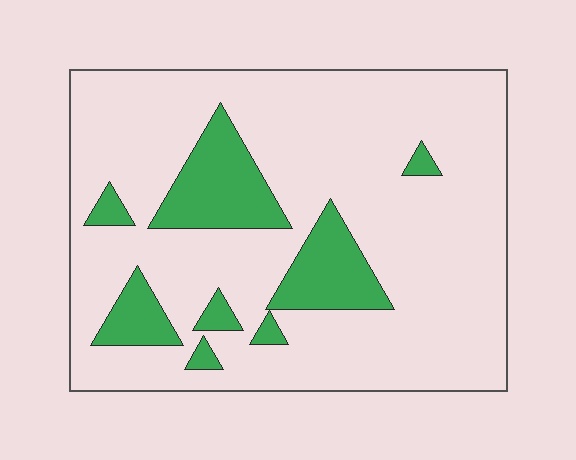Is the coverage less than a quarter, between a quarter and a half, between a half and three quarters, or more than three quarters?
Less than a quarter.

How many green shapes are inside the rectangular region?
8.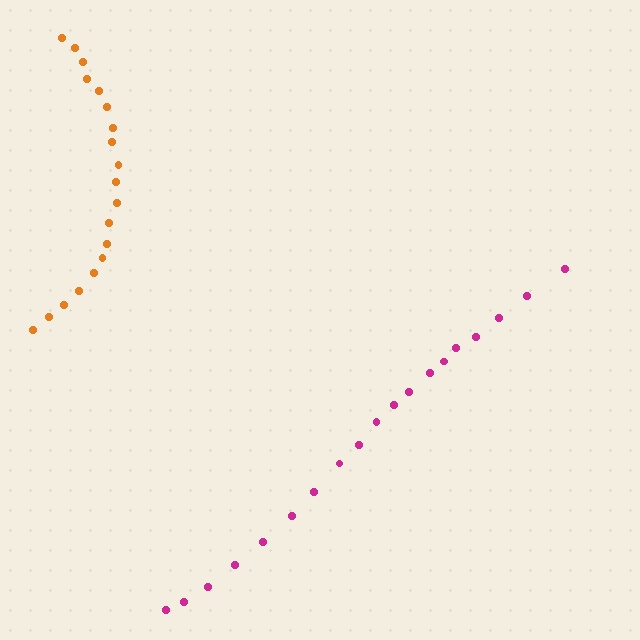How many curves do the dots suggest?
There are 2 distinct paths.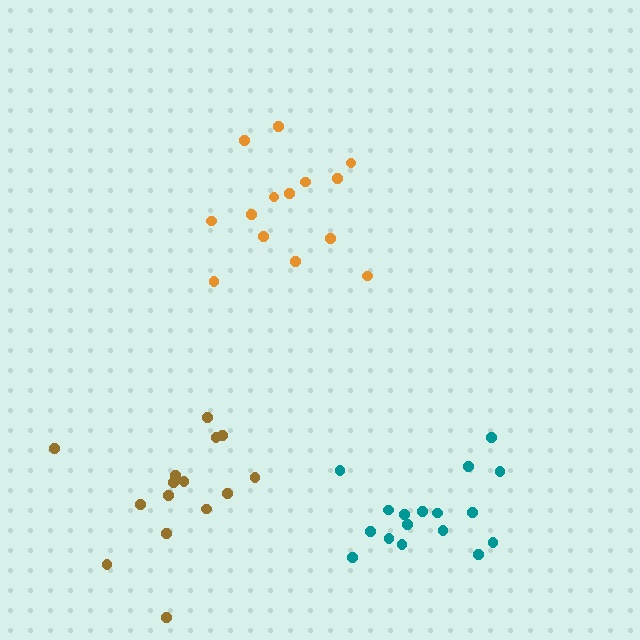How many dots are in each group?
Group 1: 14 dots, Group 2: 15 dots, Group 3: 17 dots (46 total).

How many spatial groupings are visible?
There are 3 spatial groupings.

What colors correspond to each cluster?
The clusters are colored: orange, brown, teal.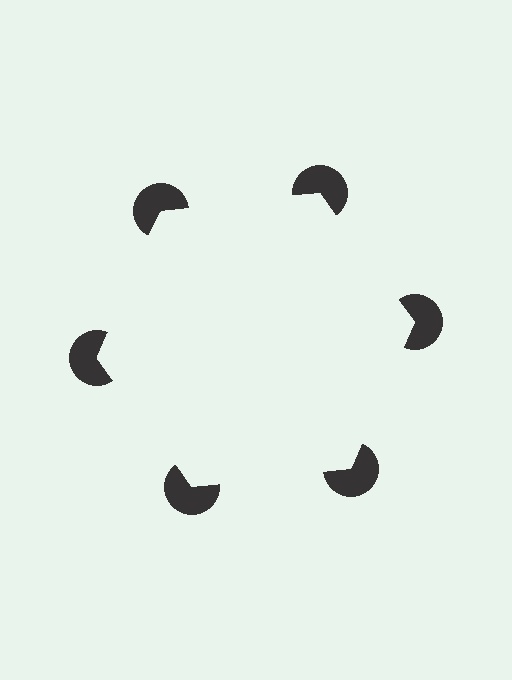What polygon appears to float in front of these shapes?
An illusory hexagon — its edges are inferred from the aligned wedge cuts in the pac-man discs, not physically drawn.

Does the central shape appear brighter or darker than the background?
It typically appears slightly brighter than the background, even though no actual brightness change is drawn.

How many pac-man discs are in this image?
There are 6 — one at each vertex of the illusory hexagon.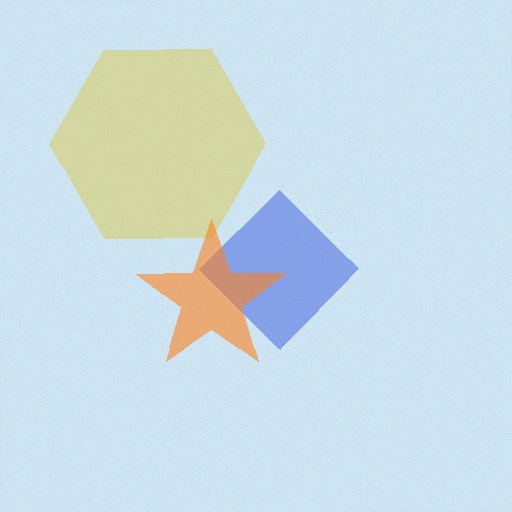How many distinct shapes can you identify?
There are 3 distinct shapes: a blue diamond, a yellow hexagon, an orange star.